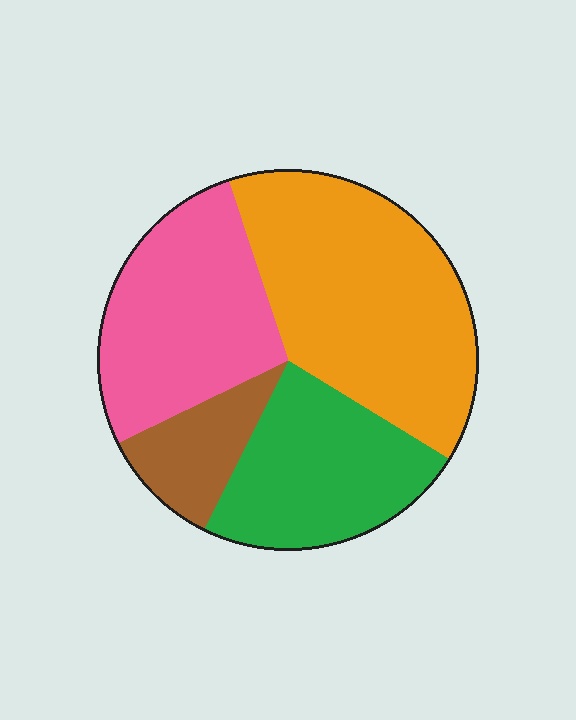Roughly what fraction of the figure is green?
Green covers around 25% of the figure.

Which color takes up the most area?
Orange, at roughly 40%.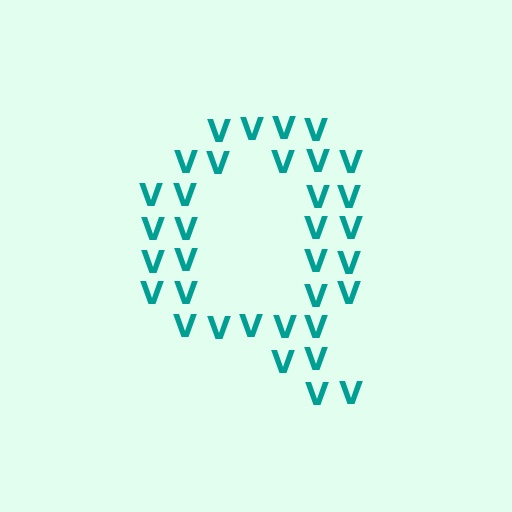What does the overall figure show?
The overall figure shows the letter Q.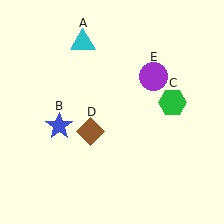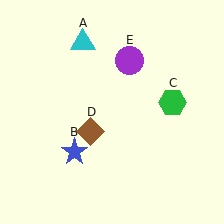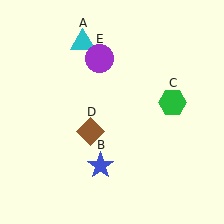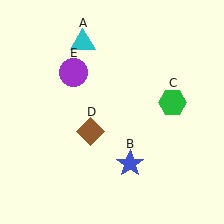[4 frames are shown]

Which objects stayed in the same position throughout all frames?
Cyan triangle (object A) and green hexagon (object C) and brown diamond (object D) remained stationary.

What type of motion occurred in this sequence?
The blue star (object B), purple circle (object E) rotated counterclockwise around the center of the scene.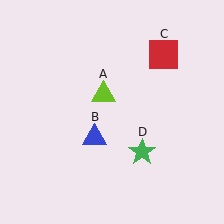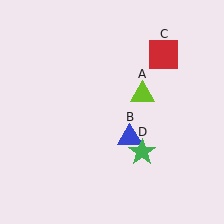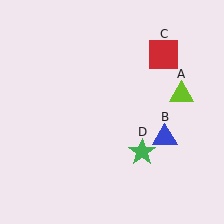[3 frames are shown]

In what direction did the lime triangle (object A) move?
The lime triangle (object A) moved right.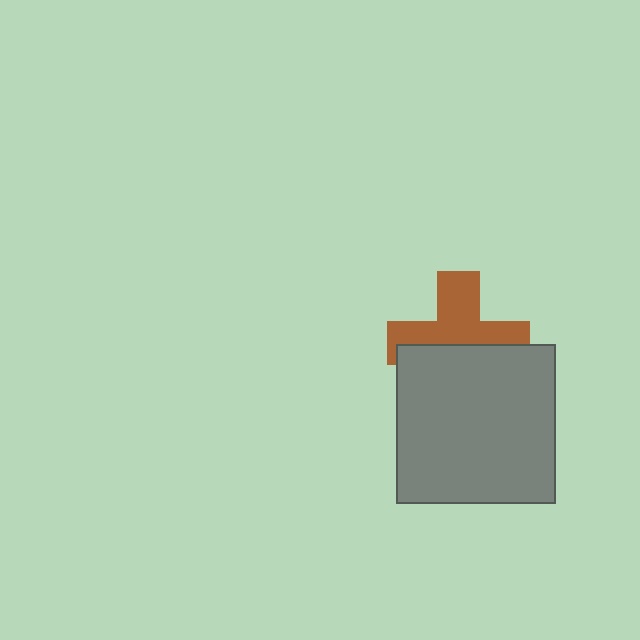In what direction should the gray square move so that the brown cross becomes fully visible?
The gray square should move down. That is the shortest direction to clear the overlap and leave the brown cross fully visible.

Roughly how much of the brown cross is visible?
About half of it is visible (roughly 52%).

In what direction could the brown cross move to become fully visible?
The brown cross could move up. That would shift it out from behind the gray square entirely.